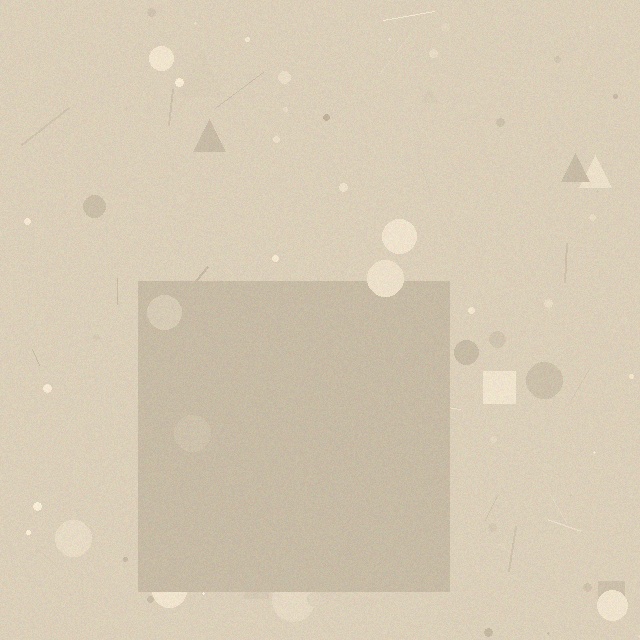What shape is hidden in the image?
A square is hidden in the image.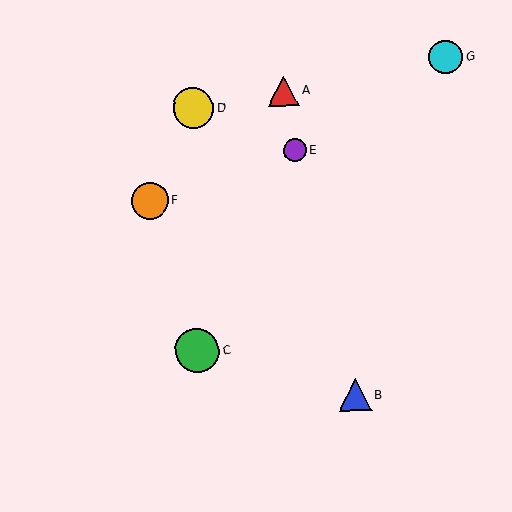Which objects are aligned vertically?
Objects C, D are aligned vertically.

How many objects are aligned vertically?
2 objects (C, D) are aligned vertically.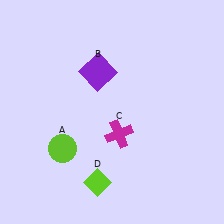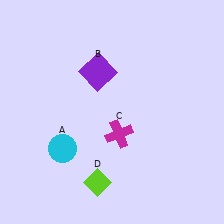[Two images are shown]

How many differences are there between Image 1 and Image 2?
There is 1 difference between the two images.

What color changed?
The circle (A) changed from lime in Image 1 to cyan in Image 2.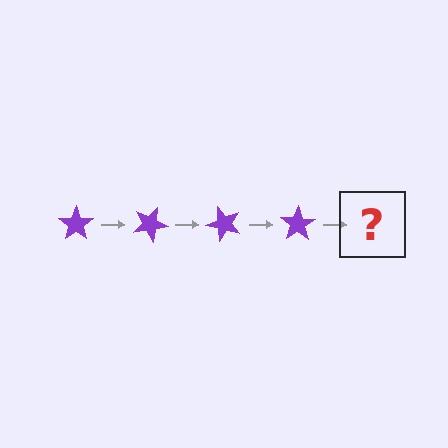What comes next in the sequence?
The next element should be a purple star rotated 100 degrees.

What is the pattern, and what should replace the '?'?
The pattern is that the star rotates 25 degrees each step. The '?' should be a purple star rotated 100 degrees.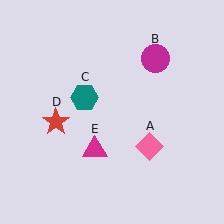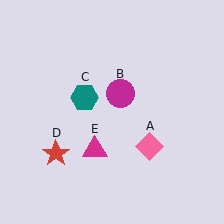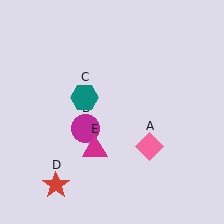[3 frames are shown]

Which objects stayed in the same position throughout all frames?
Pink diamond (object A) and teal hexagon (object C) and magenta triangle (object E) remained stationary.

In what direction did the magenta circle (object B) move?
The magenta circle (object B) moved down and to the left.